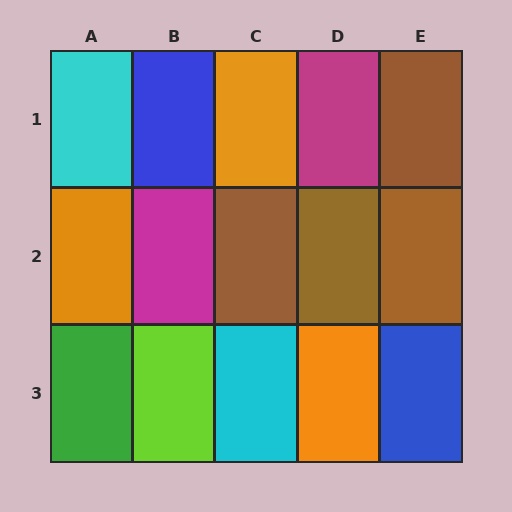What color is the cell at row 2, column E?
Brown.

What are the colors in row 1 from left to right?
Cyan, blue, orange, magenta, brown.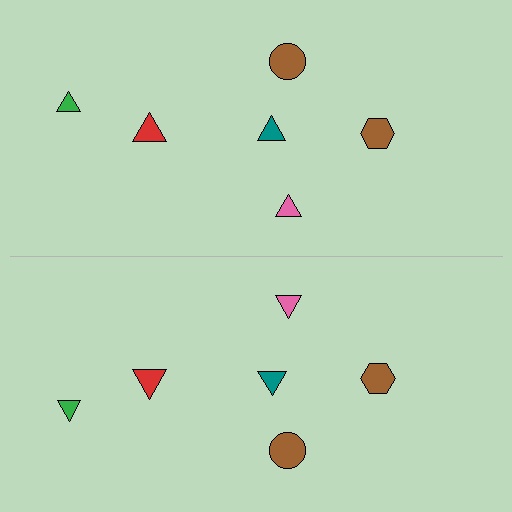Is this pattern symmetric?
Yes, this pattern has bilateral (reflection) symmetry.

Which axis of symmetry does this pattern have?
The pattern has a horizontal axis of symmetry running through the center of the image.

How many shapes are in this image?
There are 12 shapes in this image.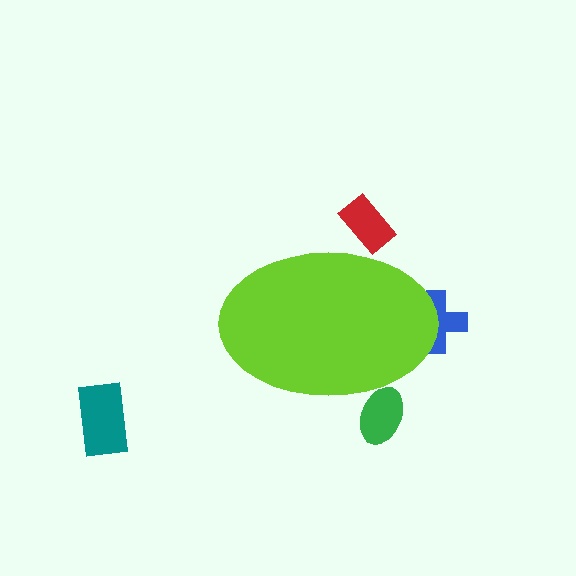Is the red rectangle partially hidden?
Yes, the red rectangle is partially hidden behind the lime ellipse.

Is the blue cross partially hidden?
Yes, the blue cross is partially hidden behind the lime ellipse.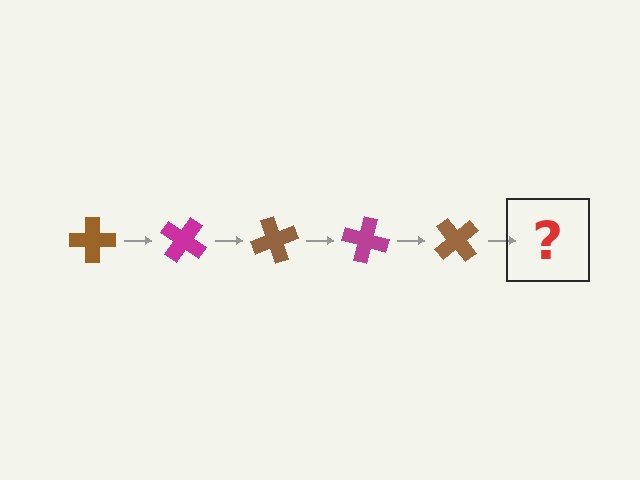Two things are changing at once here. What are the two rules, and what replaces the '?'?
The two rules are that it rotates 35 degrees each step and the color cycles through brown and magenta. The '?' should be a magenta cross, rotated 175 degrees from the start.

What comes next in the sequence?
The next element should be a magenta cross, rotated 175 degrees from the start.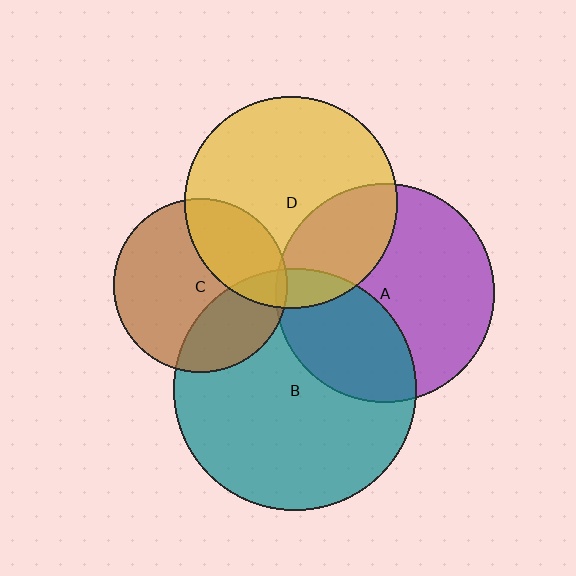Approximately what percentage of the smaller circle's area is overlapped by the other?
Approximately 30%.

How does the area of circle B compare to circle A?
Approximately 1.2 times.